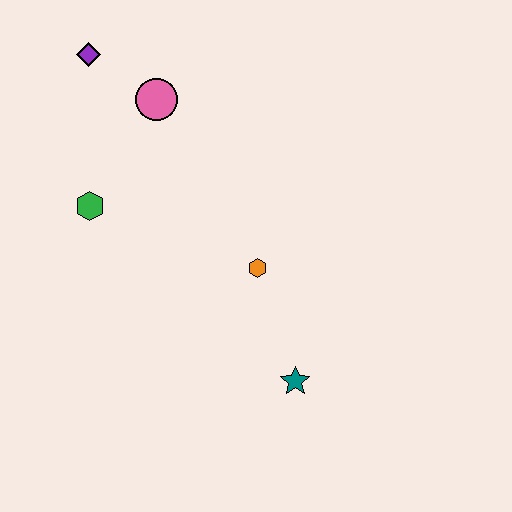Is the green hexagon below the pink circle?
Yes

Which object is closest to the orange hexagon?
The teal star is closest to the orange hexagon.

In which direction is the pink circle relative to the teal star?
The pink circle is above the teal star.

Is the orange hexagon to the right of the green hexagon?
Yes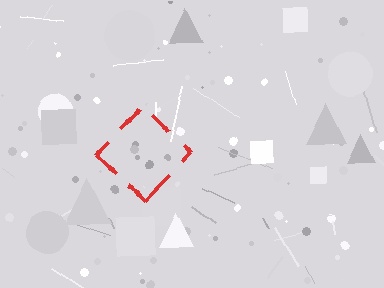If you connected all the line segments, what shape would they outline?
They would outline a diamond.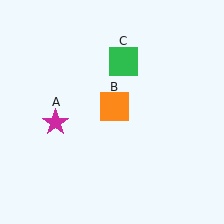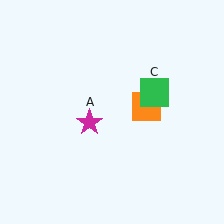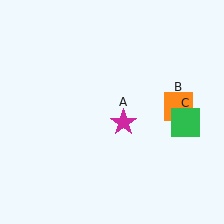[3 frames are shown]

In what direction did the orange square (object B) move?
The orange square (object B) moved right.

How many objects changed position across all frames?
3 objects changed position: magenta star (object A), orange square (object B), green square (object C).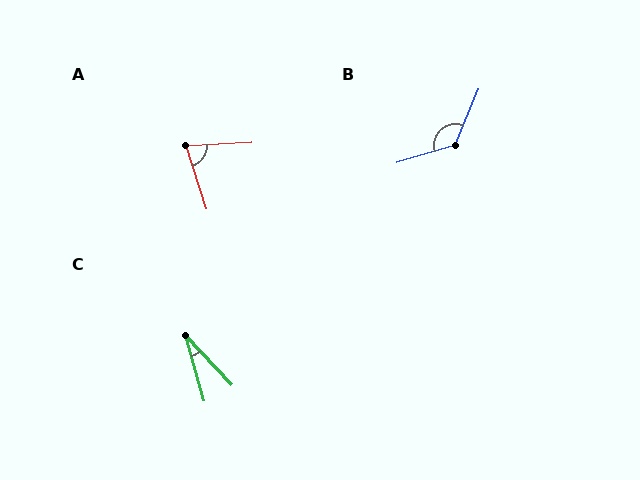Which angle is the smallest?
C, at approximately 27 degrees.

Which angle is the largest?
B, at approximately 130 degrees.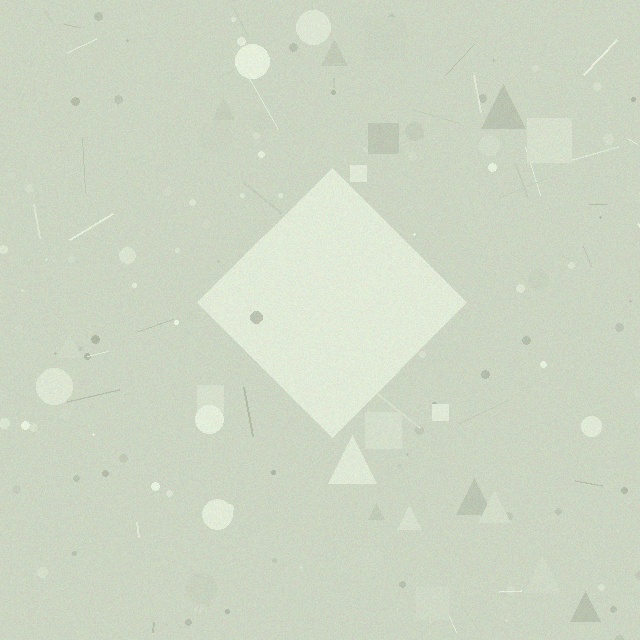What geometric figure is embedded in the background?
A diamond is embedded in the background.